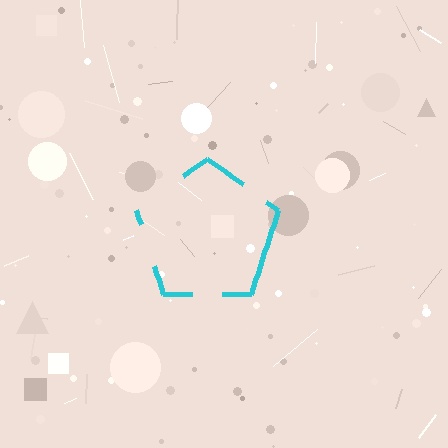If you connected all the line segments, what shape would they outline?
They would outline a pentagon.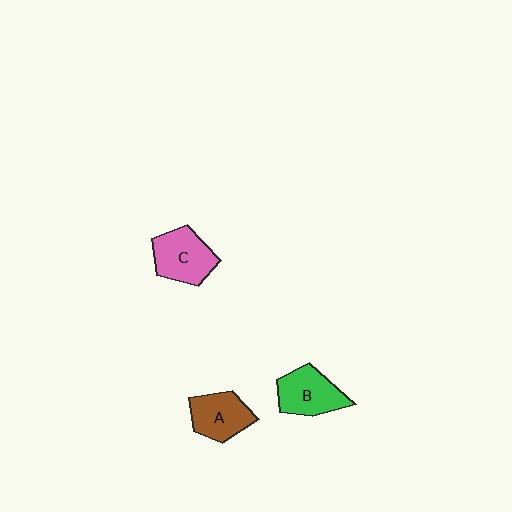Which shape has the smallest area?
Shape A (brown).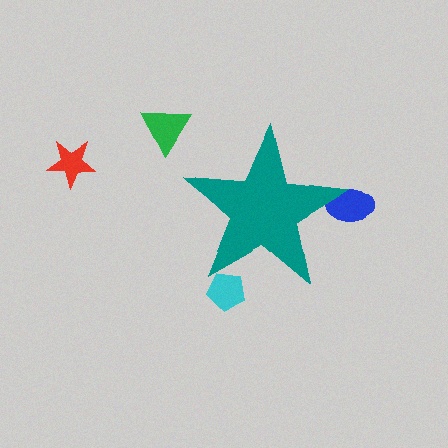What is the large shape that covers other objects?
A teal star.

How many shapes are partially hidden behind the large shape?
2 shapes are partially hidden.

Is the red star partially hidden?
No, the red star is fully visible.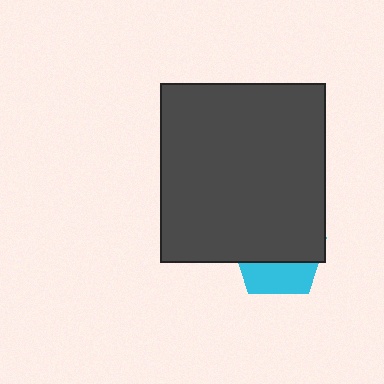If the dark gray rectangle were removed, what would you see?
You would see the complete cyan pentagon.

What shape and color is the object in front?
The object in front is a dark gray rectangle.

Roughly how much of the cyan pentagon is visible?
A small part of it is visible (roughly 35%).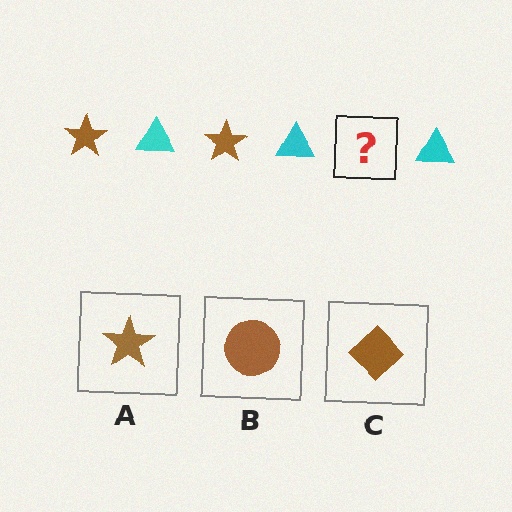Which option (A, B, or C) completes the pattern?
A.